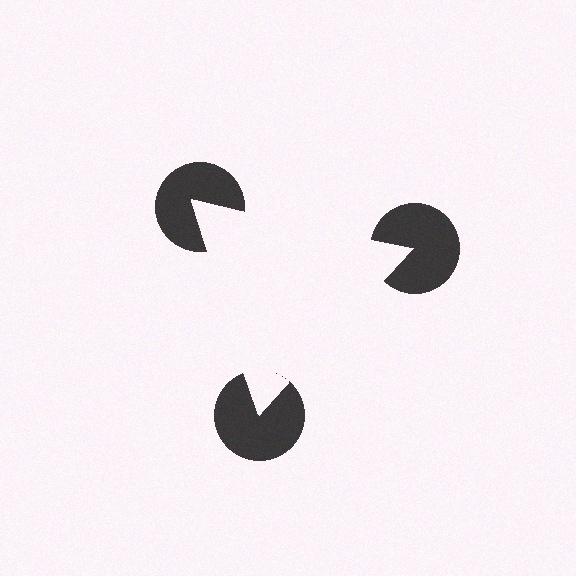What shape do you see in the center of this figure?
An illusory triangle — its edges are inferred from the aligned wedge cuts in the pac-man discs, not physically drawn.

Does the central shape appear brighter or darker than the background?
It typically appears slightly brighter than the background, even though no actual brightness change is drawn.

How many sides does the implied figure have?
3 sides.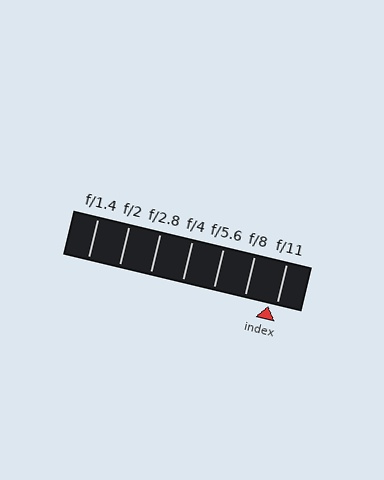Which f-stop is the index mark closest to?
The index mark is closest to f/11.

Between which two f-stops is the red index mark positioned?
The index mark is between f/8 and f/11.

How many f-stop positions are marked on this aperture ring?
There are 7 f-stop positions marked.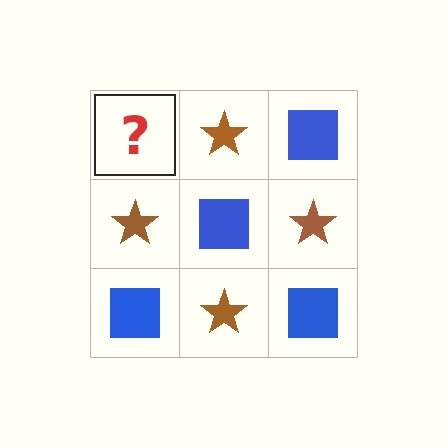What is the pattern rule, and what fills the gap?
The rule is that it alternates blue square and brown star in a checkerboard pattern. The gap should be filled with a blue square.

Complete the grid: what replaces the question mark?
The question mark should be replaced with a blue square.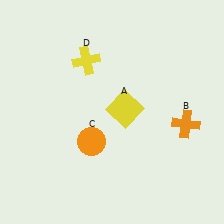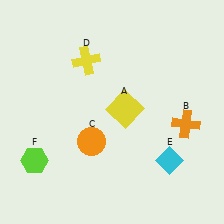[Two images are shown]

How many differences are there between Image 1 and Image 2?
There are 2 differences between the two images.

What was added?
A cyan diamond (E), a lime hexagon (F) were added in Image 2.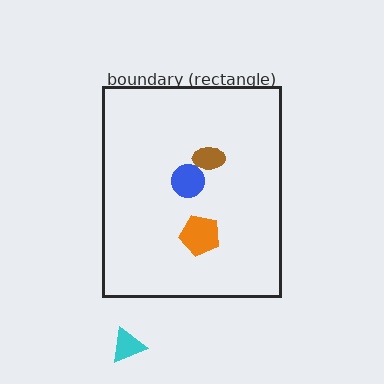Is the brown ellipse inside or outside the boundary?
Inside.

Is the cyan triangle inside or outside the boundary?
Outside.